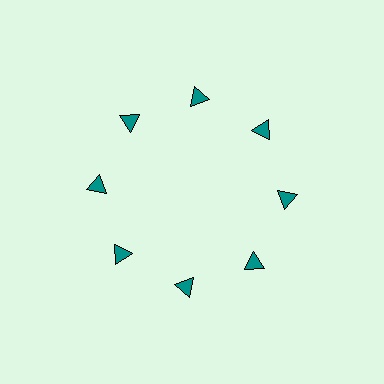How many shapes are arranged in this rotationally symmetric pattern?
There are 8 shapes, arranged in 8 groups of 1.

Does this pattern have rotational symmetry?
Yes, this pattern has 8-fold rotational symmetry. It looks the same after rotating 45 degrees around the center.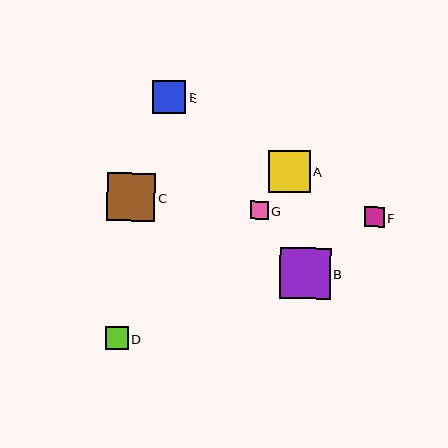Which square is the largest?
Square B is the largest with a size of approximately 50 pixels.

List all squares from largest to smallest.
From largest to smallest: B, C, A, E, D, F, G.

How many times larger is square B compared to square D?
Square B is approximately 2.2 times the size of square D.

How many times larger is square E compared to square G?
Square E is approximately 1.8 times the size of square G.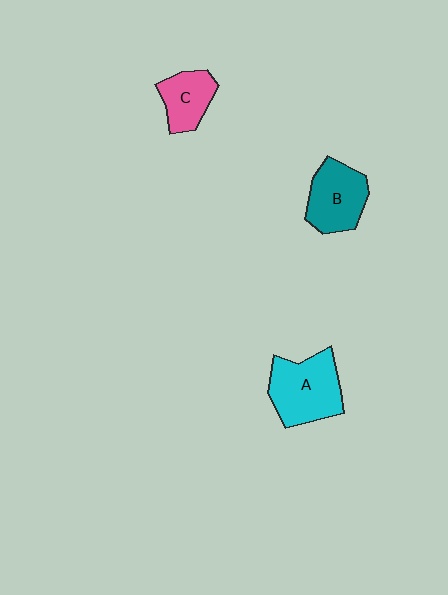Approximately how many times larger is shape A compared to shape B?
Approximately 1.2 times.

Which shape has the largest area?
Shape A (cyan).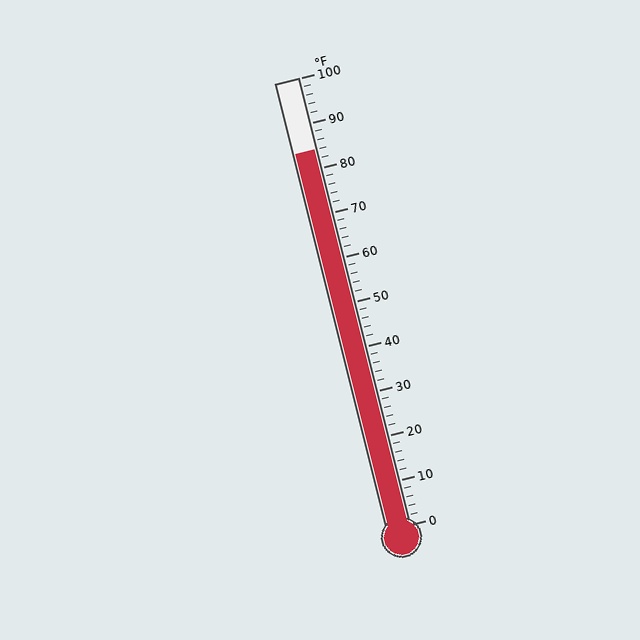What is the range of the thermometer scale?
The thermometer scale ranges from 0°F to 100°F.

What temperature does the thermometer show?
The thermometer shows approximately 84°F.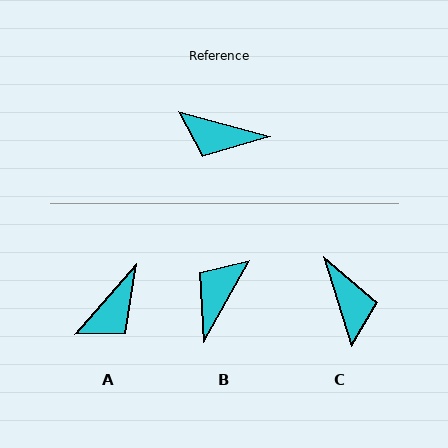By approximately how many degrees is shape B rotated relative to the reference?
Approximately 104 degrees clockwise.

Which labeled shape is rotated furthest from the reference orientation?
C, about 122 degrees away.